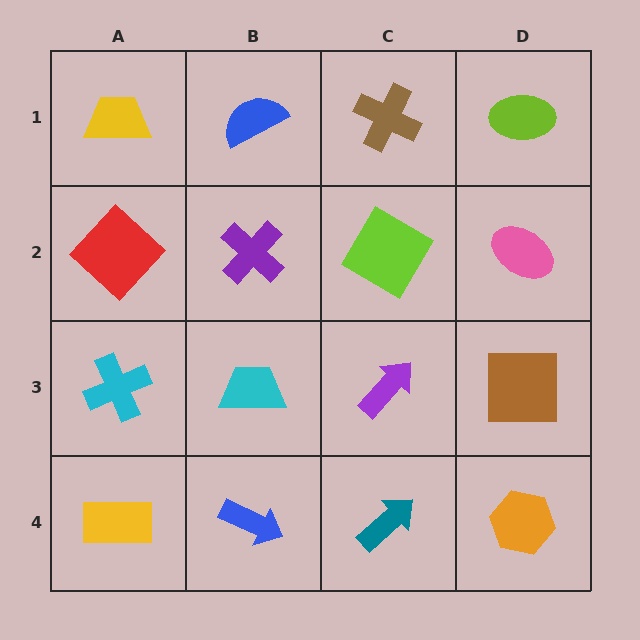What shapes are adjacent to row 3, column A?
A red diamond (row 2, column A), a yellow rectangle (row 4, column A), a cyan trapezoid (row 3, column B).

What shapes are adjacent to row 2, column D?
A lime ellipse (row 1, column D), a brown square (row 3, column D), a lime square (row 2, column C).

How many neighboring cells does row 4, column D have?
2.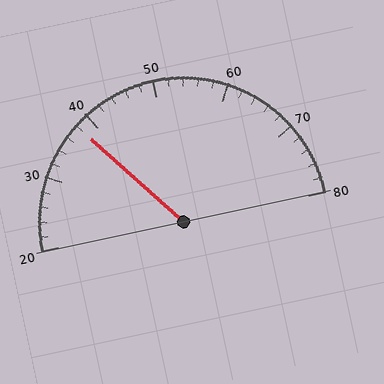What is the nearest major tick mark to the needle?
The nearest major tick mark is 40.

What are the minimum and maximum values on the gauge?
The gauge ranges from 20 to 80.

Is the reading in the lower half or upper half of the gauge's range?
The reading is in the lower half of the range (20 to 80).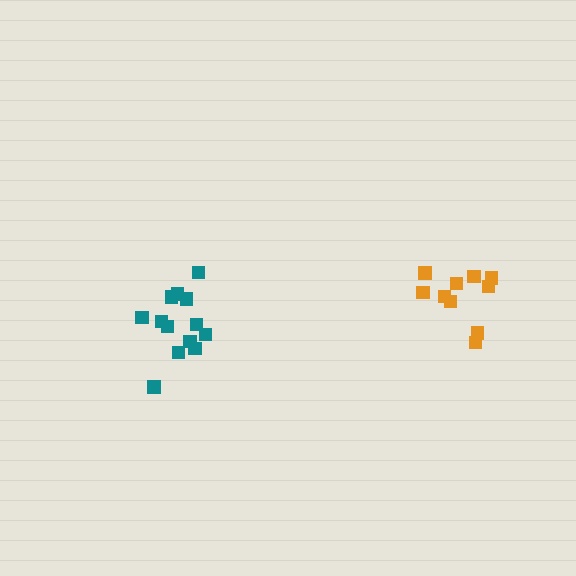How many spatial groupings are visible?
There are 2 spatial groupings.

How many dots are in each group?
Group 1: 10 dots, Group 2: 13 dots (23 total).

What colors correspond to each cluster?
The clusters are colored: orange, teal.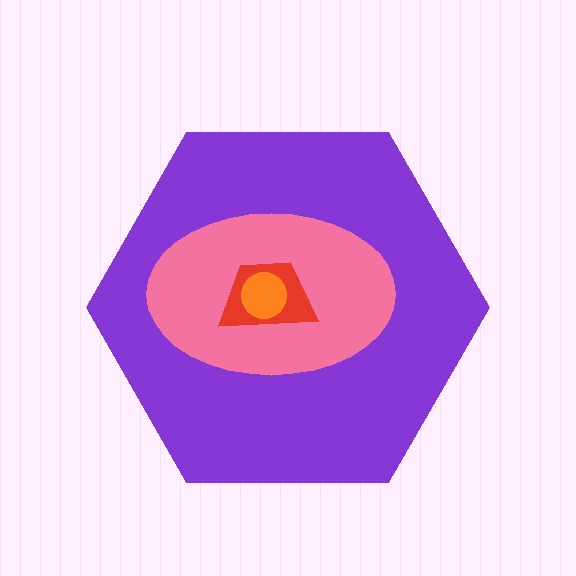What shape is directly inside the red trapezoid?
The orange circle.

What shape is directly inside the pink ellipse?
The red trapezoid.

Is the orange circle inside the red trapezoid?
Yes.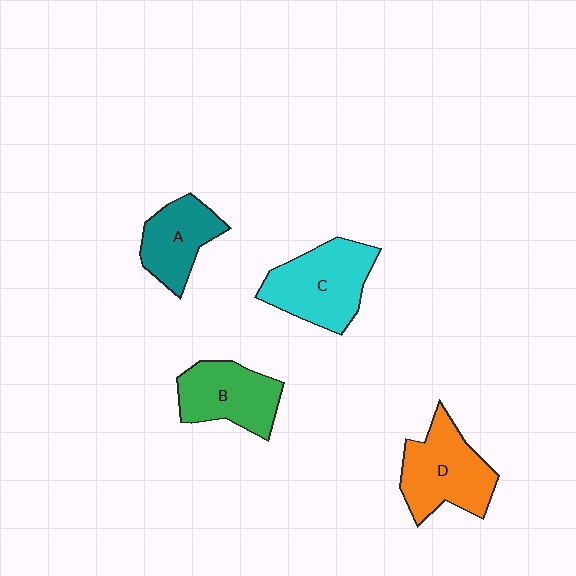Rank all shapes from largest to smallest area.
From largest to smallest: C (cyan), D (orange), B (green), A (teal).